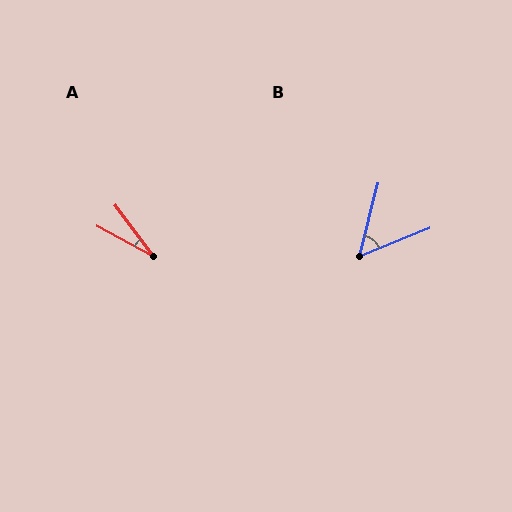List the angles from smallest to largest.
A (25°), B (53°).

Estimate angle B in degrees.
Approximately 53 degrees.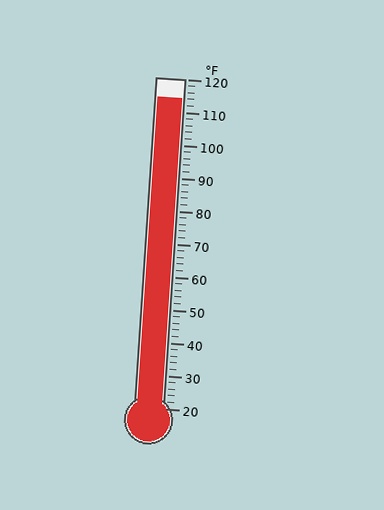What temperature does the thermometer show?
The thermometer shows approximately 114°F.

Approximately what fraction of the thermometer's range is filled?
The thermometer is filled to approximately 95% of its range.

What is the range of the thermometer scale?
The thermometer scale ranges from 20°F to 120°F.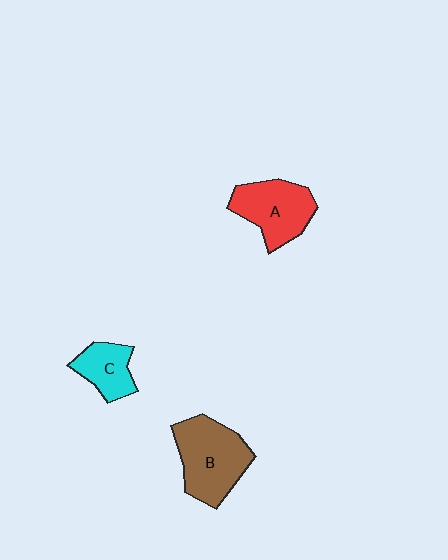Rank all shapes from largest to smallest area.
From largest to smallest: B (brown), A (red), C (cyan).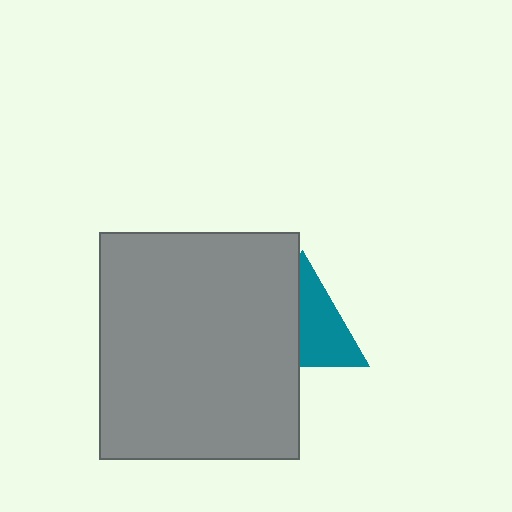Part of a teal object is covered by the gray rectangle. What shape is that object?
It is a triangle.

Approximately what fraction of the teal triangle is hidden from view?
Roughly 45% of the teal triangle is hidden behind the gray rectangle.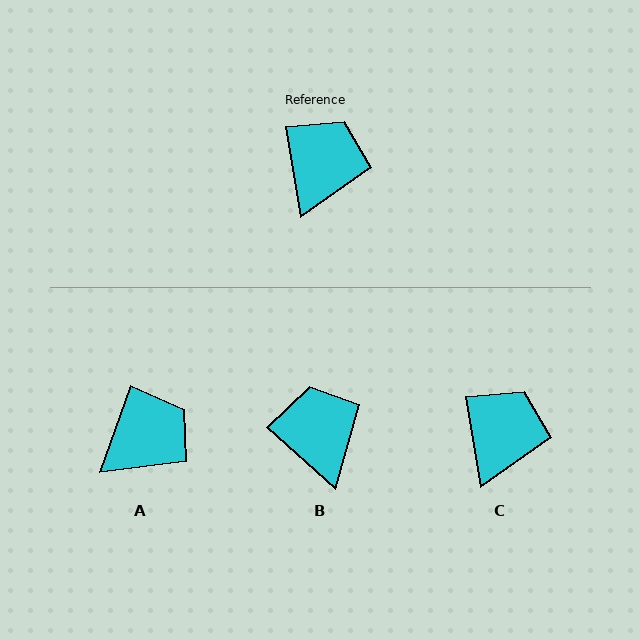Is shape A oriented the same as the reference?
No, it is off by about 28 degrees.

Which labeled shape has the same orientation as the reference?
C.